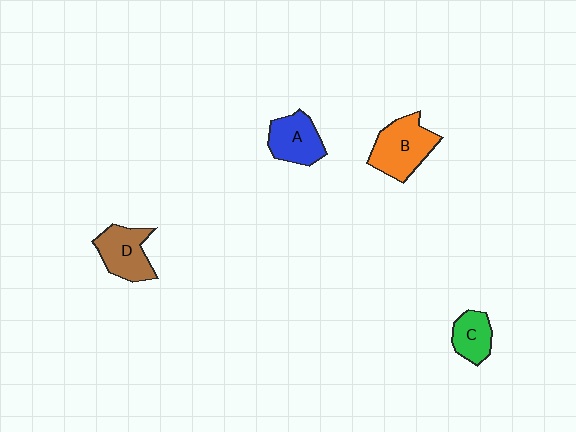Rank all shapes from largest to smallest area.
From largest to smallest: B (orange), D (brown), A (blue), C (green).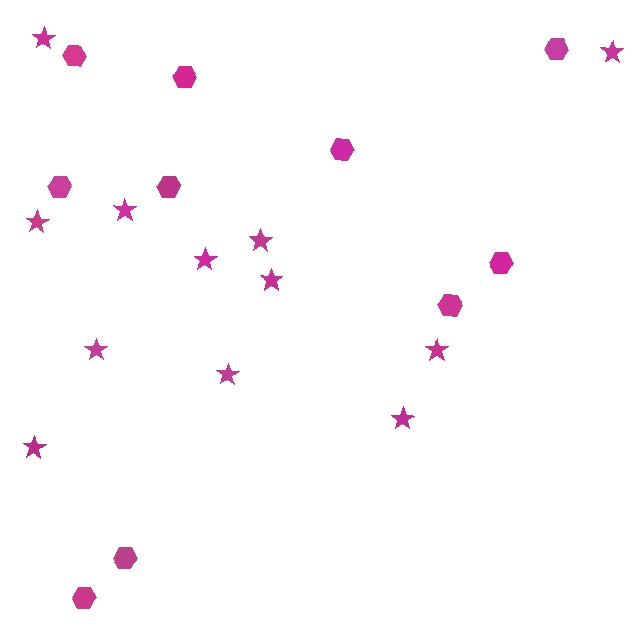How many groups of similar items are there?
There are 2 groups: one group of hexagons (10) and one group of stars (12).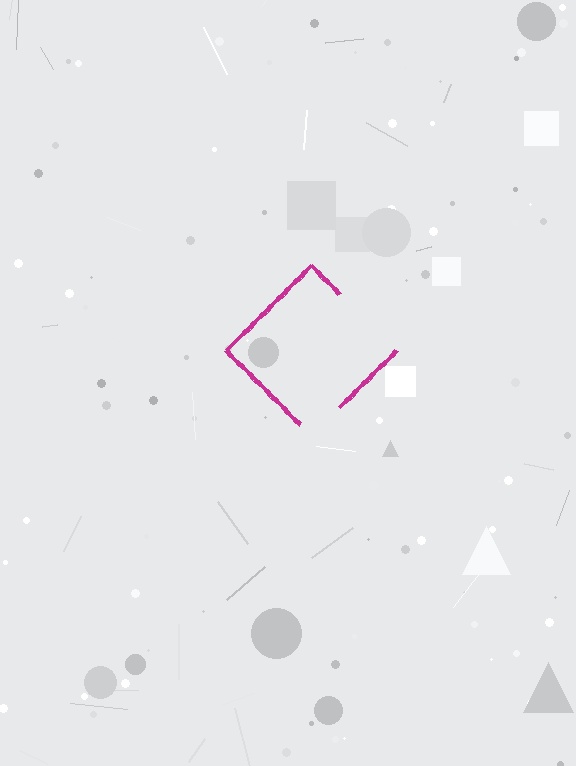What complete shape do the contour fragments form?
The contour fragments form a diamond.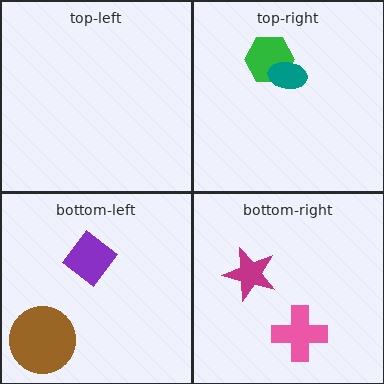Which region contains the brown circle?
The bottom-left region.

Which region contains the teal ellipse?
The top-right region.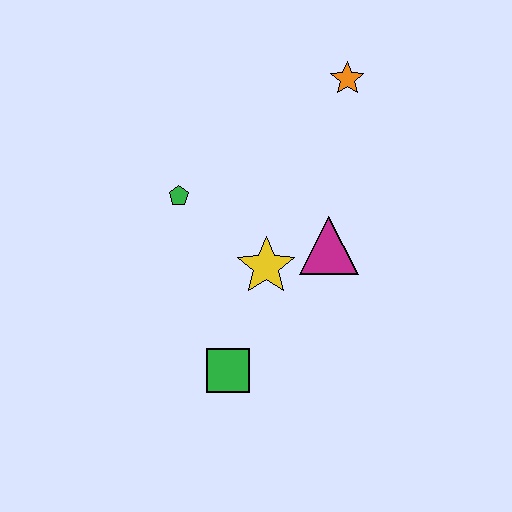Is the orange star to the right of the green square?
Yes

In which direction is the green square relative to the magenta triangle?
The green square is below the magenta triangle.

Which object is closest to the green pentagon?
The yellow star is closest to the green pentagon.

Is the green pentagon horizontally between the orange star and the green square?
No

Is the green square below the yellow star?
Yes